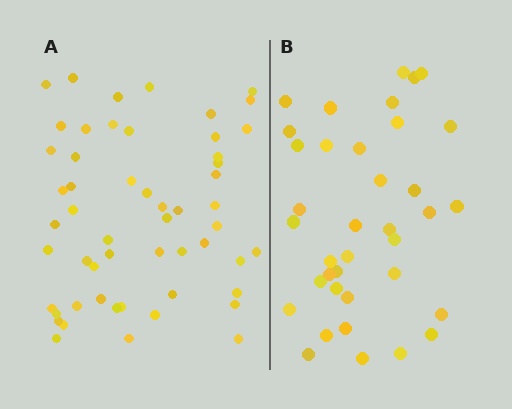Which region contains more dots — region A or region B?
Region A (the left region) has more dots.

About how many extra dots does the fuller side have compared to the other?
Region A has approximately 15 more dots than region B.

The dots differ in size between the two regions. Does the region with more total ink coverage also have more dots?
No. Region B has more total ink coverage because its dots are larger, but region A actually contains more individual dots. Total area can be misleading — the number of items is what matters here.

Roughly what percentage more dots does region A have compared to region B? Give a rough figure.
About 45% more.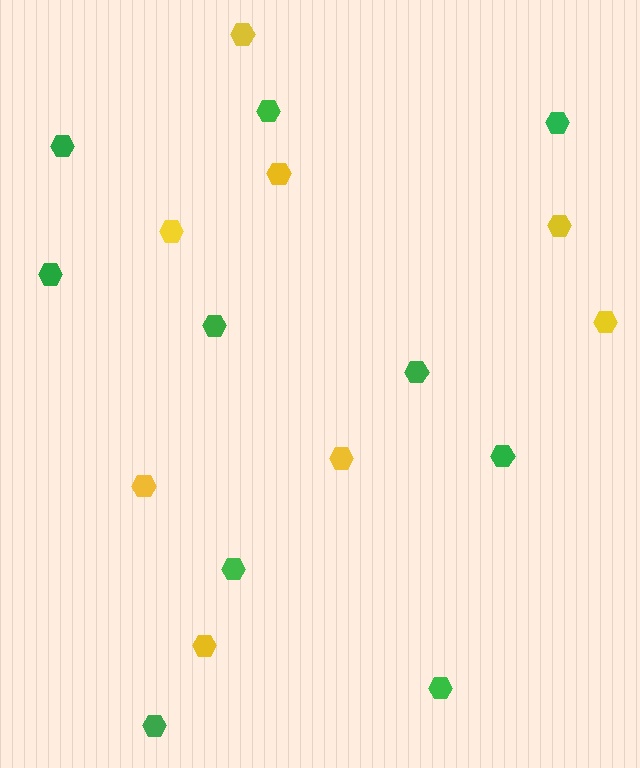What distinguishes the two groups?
There are 2 groups: one group of green hexagons (10) and one group of yellow hexagons (8).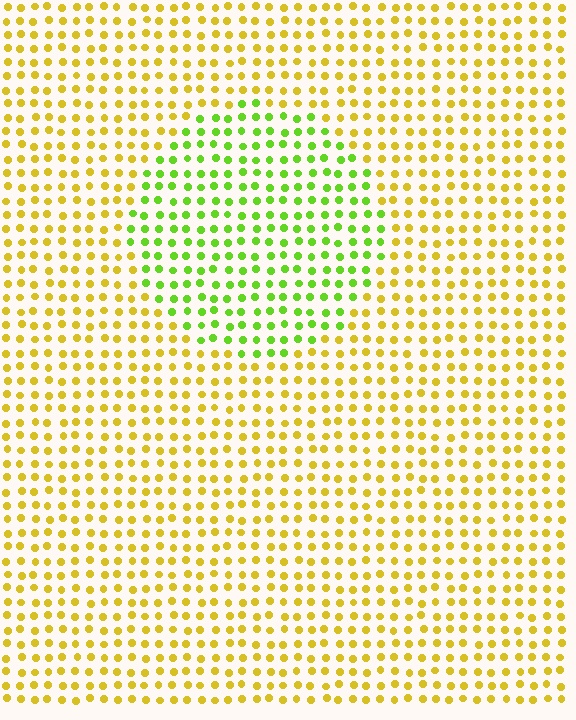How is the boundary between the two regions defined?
The boundary is defined purely by a slight shift in hue (about 47 degrees). Spacing, size, and orientation are identical on both sides.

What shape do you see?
I see a circle.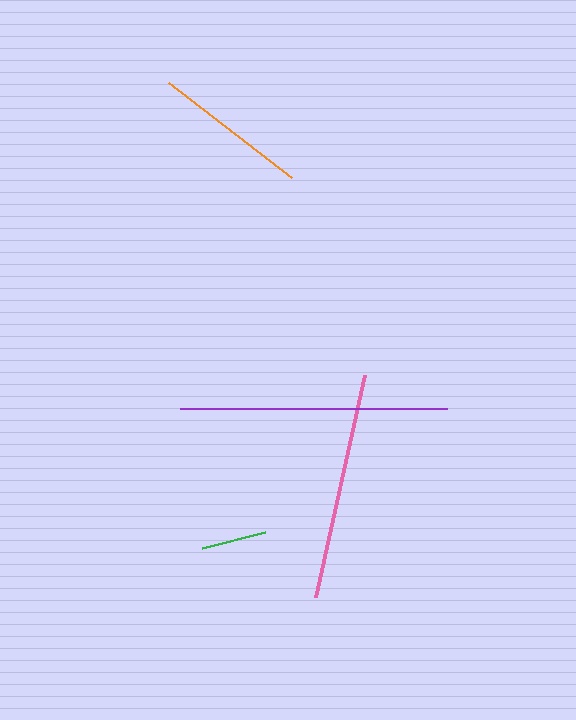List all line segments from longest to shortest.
From longest to shortest: purple, pink, orange, green.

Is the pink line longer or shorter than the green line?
The pink line is longer than the green line.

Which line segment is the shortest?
The green line is the shortest at approximately 64 pixels.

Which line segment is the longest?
The purple line is the longest at approximately 267 pixels.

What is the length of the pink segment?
The pink segment is approximately 227 pixels long.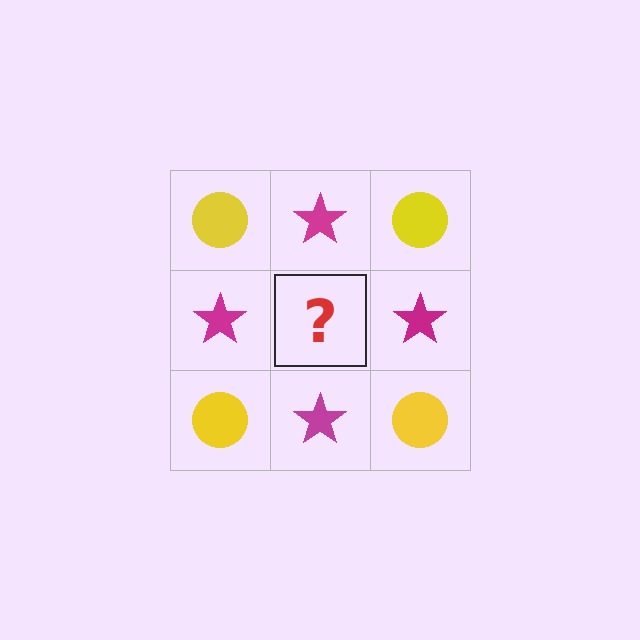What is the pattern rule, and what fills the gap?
The rule is that it alternates yellow circle and magenta star in a checkerboard pattern. The gap should be filled with a yellow circle.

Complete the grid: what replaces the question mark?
The question mark should be replaced with a yellow circle.